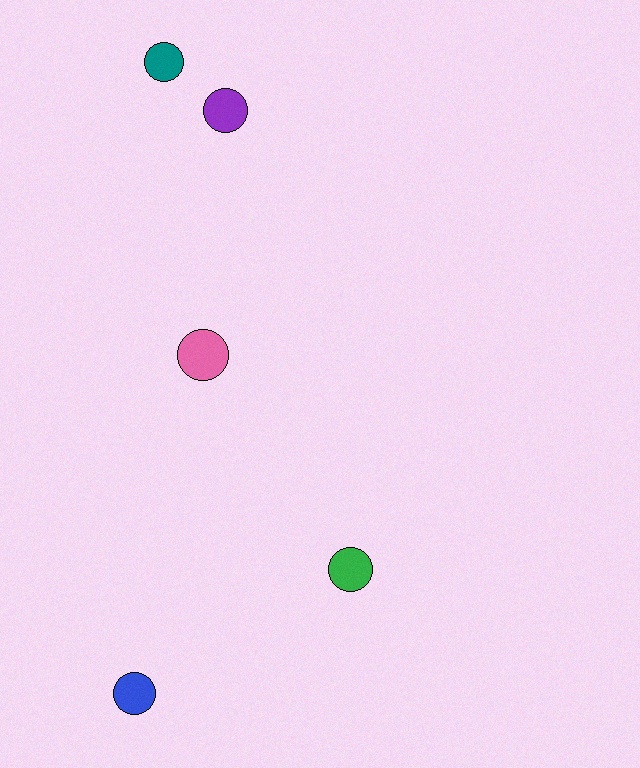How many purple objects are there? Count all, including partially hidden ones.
There is 1 purple object.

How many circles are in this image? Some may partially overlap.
There are 5 circles.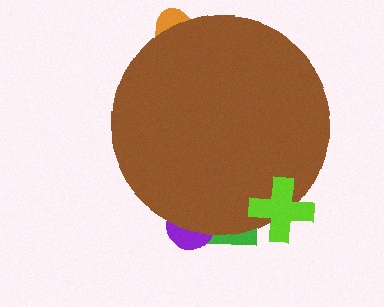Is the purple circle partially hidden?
Yes, the purple circle is partially hidden behind the brown circle.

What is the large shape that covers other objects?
A brown circle.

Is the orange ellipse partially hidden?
Yes, the orange ellipse is partially hidden behind the brown circle.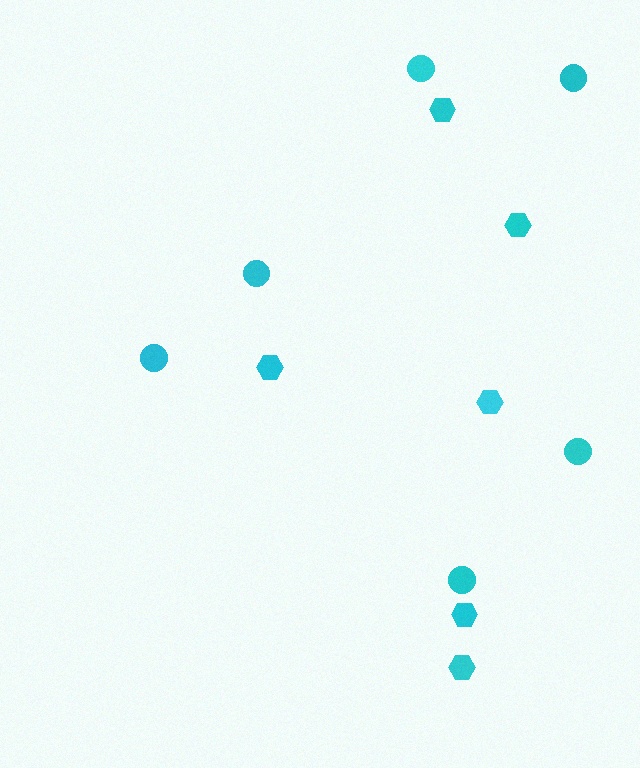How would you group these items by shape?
There are 2 groups: one group of hexagons (6) and one group of circles (6).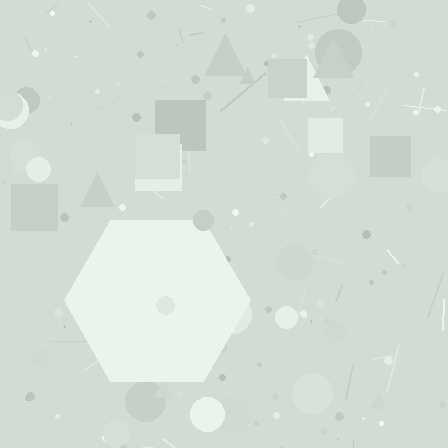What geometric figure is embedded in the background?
A hexagon is embedded in the background.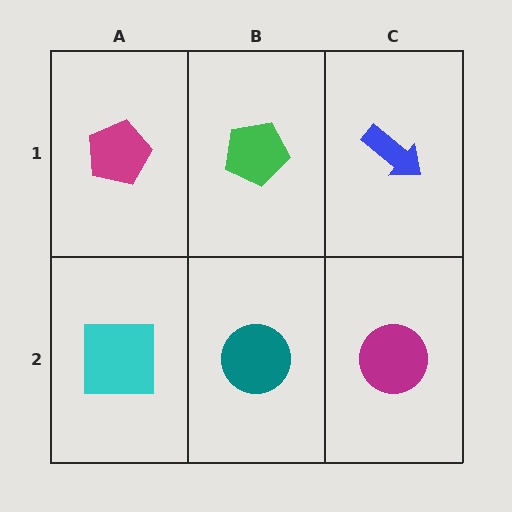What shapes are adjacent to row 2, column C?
A blue arrow (row 1, column C), a teal circle (row 2, column B).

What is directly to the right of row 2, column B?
A magenta circle.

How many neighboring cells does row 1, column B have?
3.